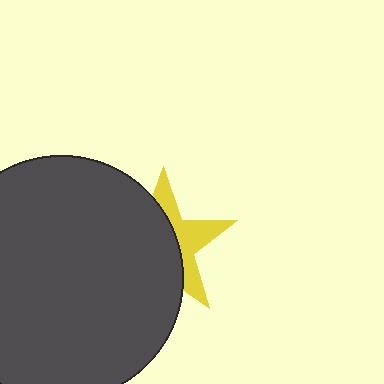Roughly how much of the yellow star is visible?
A small part of it is visible (roughly 39%).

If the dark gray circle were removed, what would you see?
You would see the complete yellow star.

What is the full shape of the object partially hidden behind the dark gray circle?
The partially hidden object is a yellow star.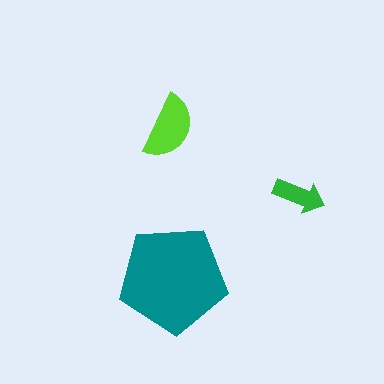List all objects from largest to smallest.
The teal pentagon, the lime semicircle, the green arrow.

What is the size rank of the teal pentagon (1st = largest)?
1st.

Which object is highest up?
The lime semicircle is topmost.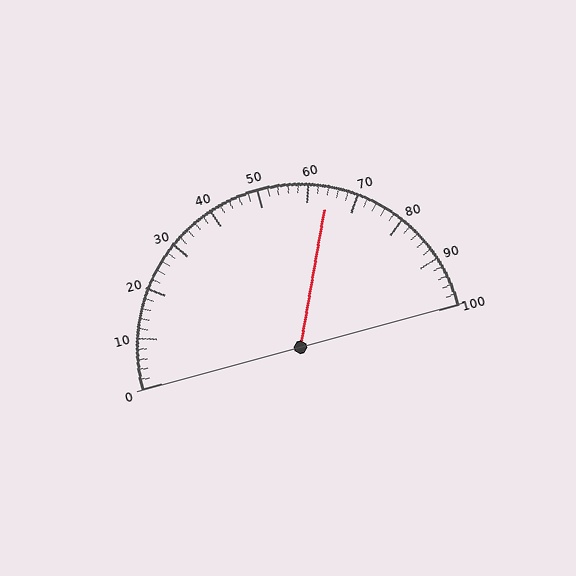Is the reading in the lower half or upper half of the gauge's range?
The reading is in the upper half of the range (0 to 100).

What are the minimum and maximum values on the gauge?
The gauge ranges from 0 to 100.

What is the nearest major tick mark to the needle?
The nearest major tick mark is 60.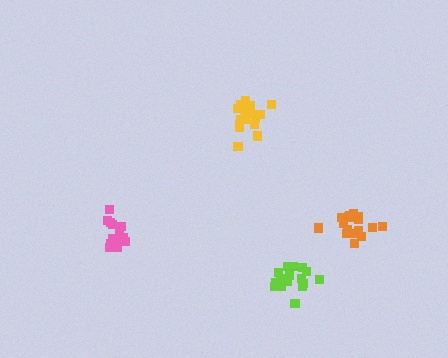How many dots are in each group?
Group 1: 13 dots, Group 2: 18 dots, Group 3: 18 dots, Group 4: 17 dots (66 total).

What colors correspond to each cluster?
The clusters are colored: pink, yellow, lime, orange.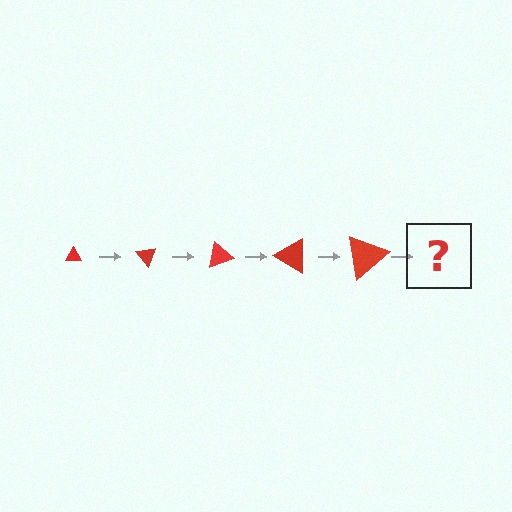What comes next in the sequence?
The next element should be a triangle, larger than the previous one and rotated 250 degrees from the start.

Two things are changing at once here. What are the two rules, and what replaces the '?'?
The two rules are that the triangle grows larger each step and it rotates 50 degrees each step. The '?' should be a triangle, larger than the previous one and rotated 250 degrees from the start.